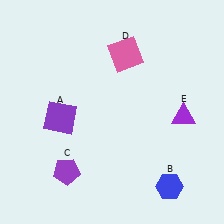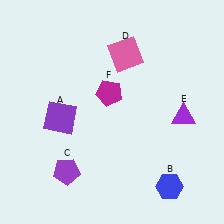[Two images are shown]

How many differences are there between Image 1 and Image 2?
There is 1 difference between the two images.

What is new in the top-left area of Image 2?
A magenta pentagon (F) was added in the top-left area of Image 2.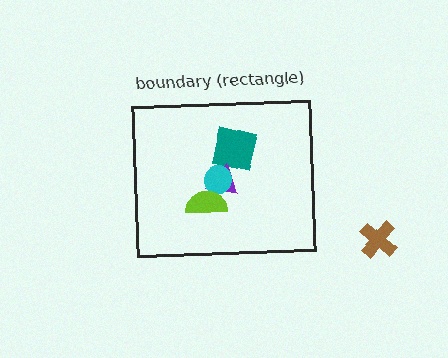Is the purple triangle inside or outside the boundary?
Inside.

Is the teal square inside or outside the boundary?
Inside.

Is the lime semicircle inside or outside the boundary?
Inside.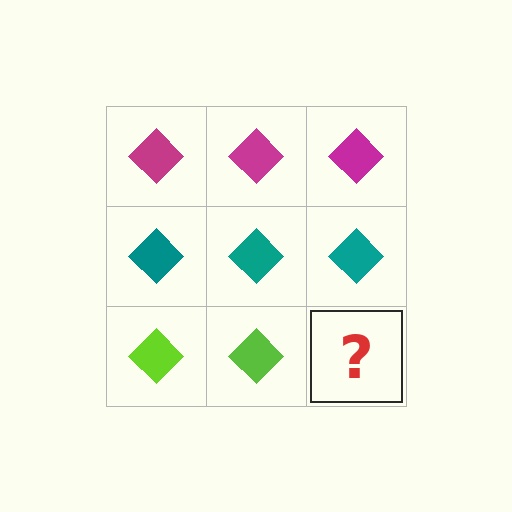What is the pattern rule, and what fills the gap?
The rule is that each row has a consistent color. The gap should be filled with a lime diamond.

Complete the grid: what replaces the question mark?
The question mark should be replaced with a lime diamond.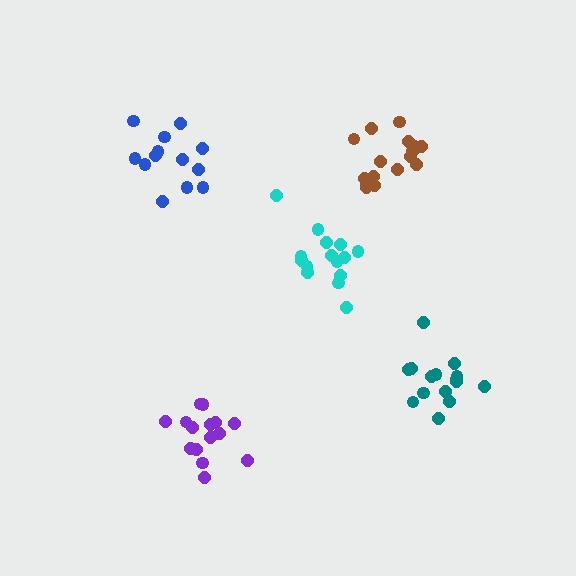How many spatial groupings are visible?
There are 5 spatial groupings.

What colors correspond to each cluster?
The clusters are colored: teal, blue, brown, purple, cyan.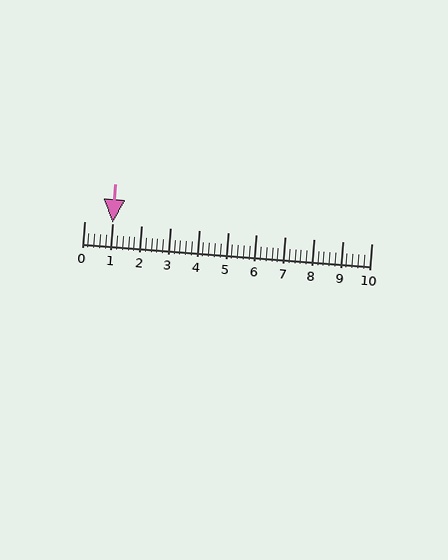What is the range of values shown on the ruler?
The ruler shows values from 0 to 10.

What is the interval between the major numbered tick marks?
The major tick marks are spaced 1 units apart.